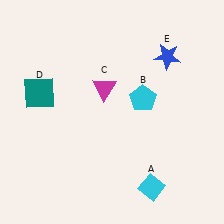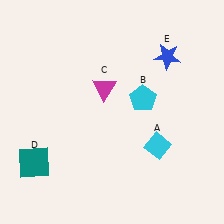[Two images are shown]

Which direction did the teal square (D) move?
The teal square (D) moved down.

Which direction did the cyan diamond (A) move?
The cyan diamond (A) moved up.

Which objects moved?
The objects that moved are: the cyan diamond (A), the teal square (D).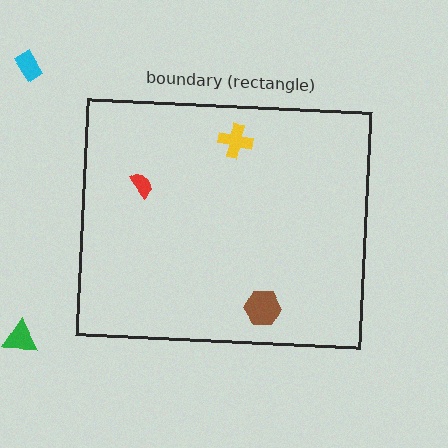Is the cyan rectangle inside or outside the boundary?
Outside.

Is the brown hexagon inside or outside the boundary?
Inside.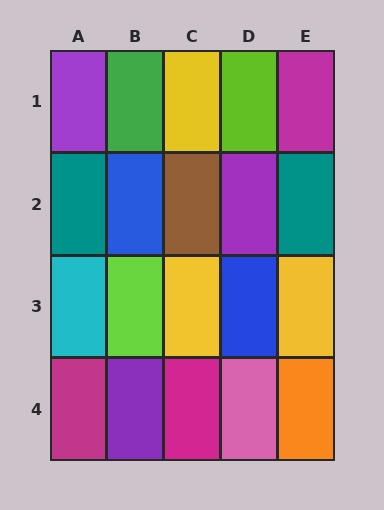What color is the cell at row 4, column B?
Purple.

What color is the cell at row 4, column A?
Magenta.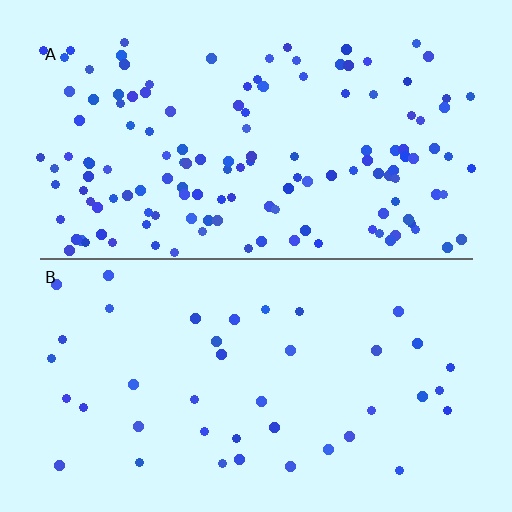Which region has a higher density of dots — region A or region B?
A (the top).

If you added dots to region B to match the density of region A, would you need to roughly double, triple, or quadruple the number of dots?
Approximately triple.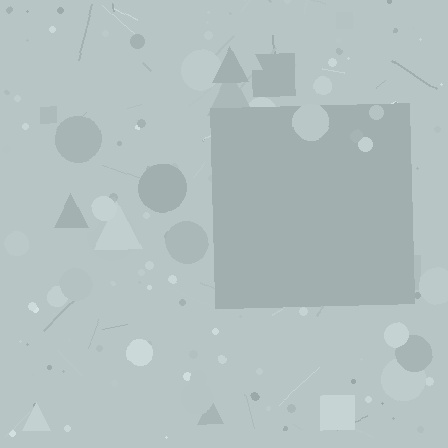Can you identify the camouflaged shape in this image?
The camouflaged shape is a square.